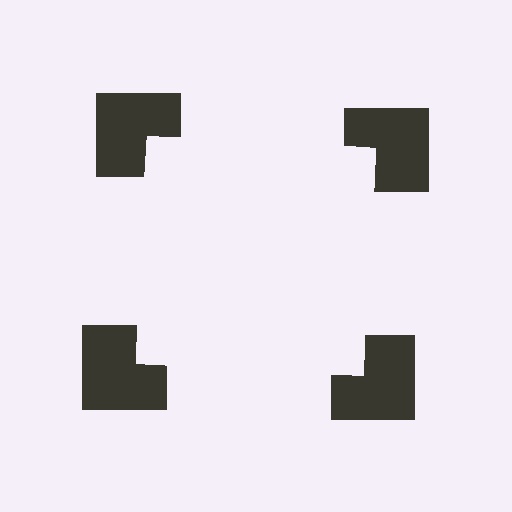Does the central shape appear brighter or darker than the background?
It typically appears slightly brighter than the background, even though no actual brightness change is drawn.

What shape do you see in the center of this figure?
An illusory square — its edges are inferred from the aligned wedge cuts in the notched squares, not physically drawn.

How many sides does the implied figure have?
4 sides.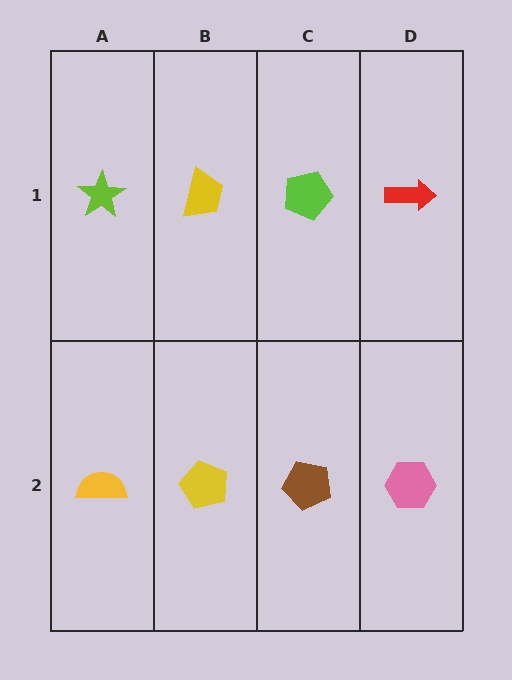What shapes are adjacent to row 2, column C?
A lime pentagon (row 1, column C), a yellow pentagon (row 2, column B), a pink hexagon (row 2, column D).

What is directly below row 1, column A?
A yellow semicircle.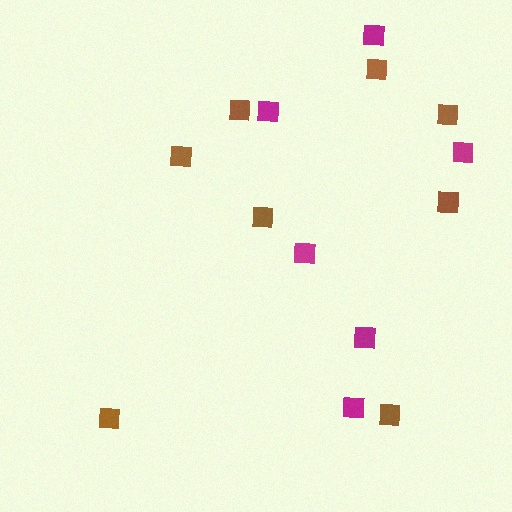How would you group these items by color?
There are 2 groups: one group of brown squares (8) and one group of magenta squares (6).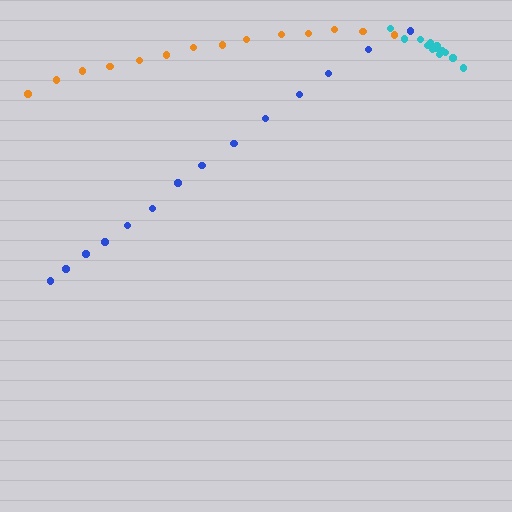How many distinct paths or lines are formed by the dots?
There are 3 distinct paths.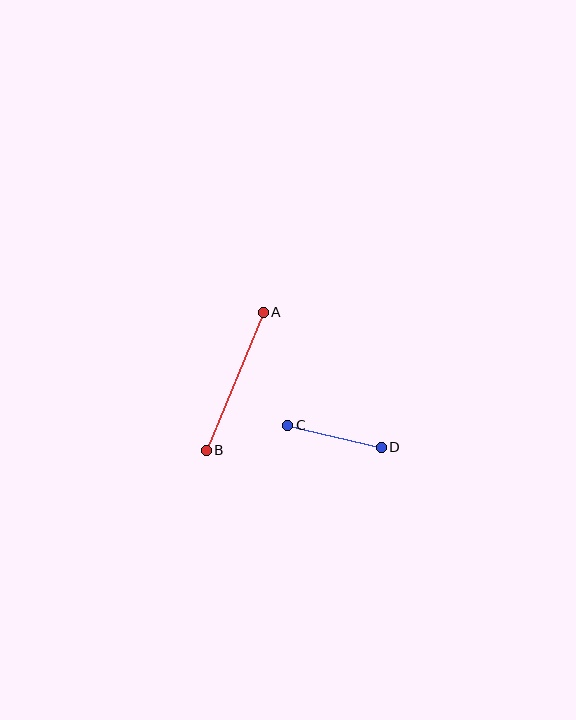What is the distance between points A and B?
The distance is approximately 149 pixels.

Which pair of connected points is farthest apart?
Points A and B are farthest apart.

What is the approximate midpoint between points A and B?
The midpoint is at approximately (235, 381) pixels.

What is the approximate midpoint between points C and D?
The midpoint is at approximately (335, 436) pixels.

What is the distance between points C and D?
The distance is approximately 96 pixels.